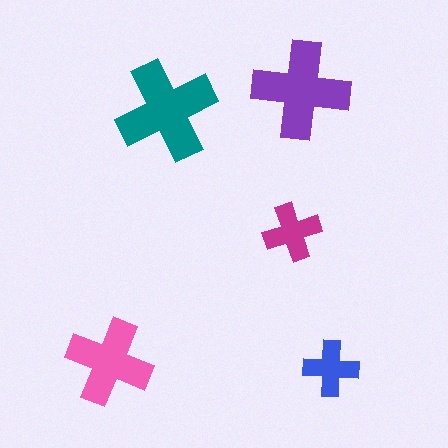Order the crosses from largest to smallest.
the teal one, the purple one, the pink one, the magenta one, the blue one.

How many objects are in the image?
There are 5 objects in the image.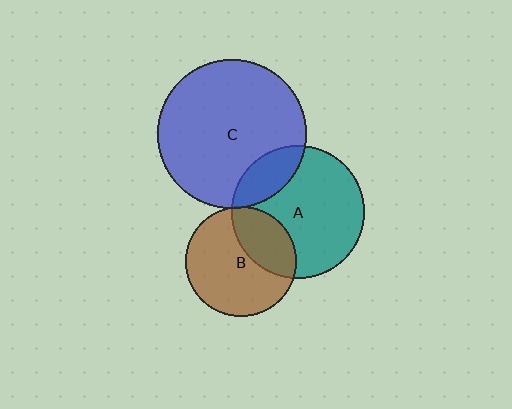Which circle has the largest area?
Circle C (blue).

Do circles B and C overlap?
Yes.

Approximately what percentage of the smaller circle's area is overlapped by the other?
Approximately 5%.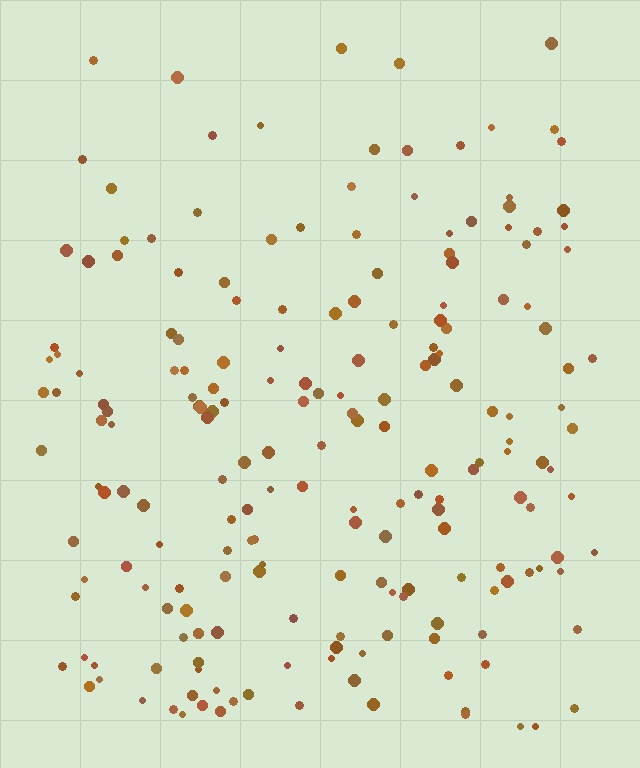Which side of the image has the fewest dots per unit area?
The top.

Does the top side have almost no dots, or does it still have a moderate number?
Still a moderate number, just noticeably fewer than the bottom.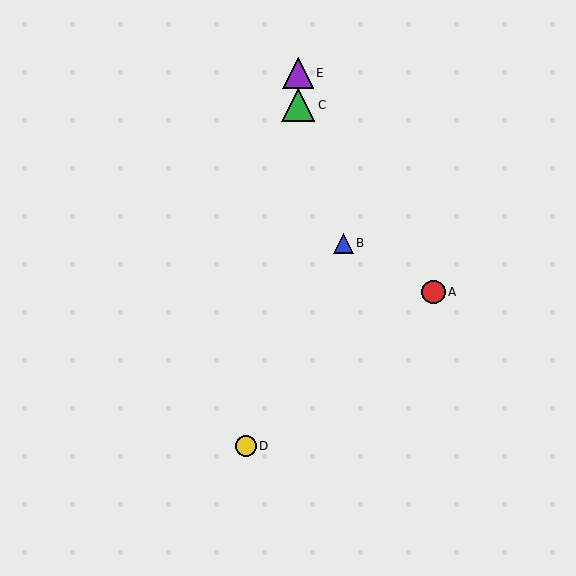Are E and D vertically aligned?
No, E is at x≈298 and D is at x≈246.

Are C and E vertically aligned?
Yes, both are at x≈298.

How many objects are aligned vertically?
2 objects (C, E) are aligned vertically.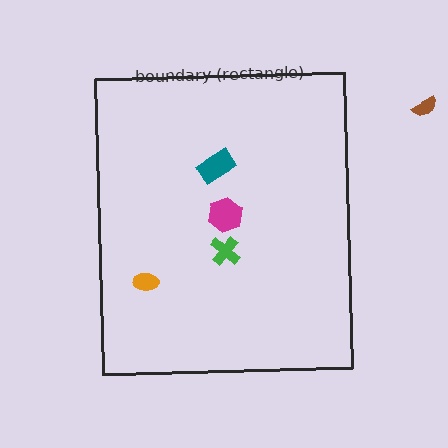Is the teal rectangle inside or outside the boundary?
Inside.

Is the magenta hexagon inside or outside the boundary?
Inside.